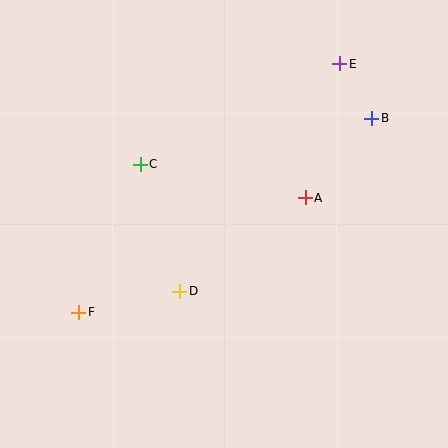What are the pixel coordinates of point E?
Point E is at (340, 64).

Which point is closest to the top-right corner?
Point E is closest to the top-right corner.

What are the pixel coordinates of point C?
Point C is at (140, 164).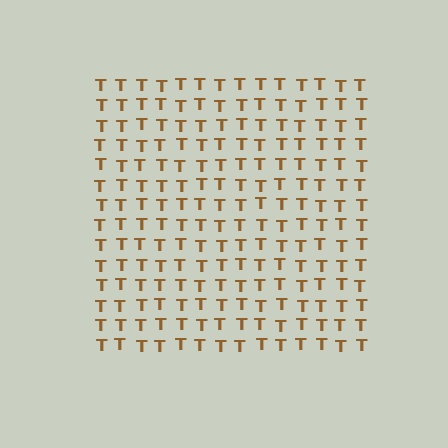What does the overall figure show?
The overall figure shows a square.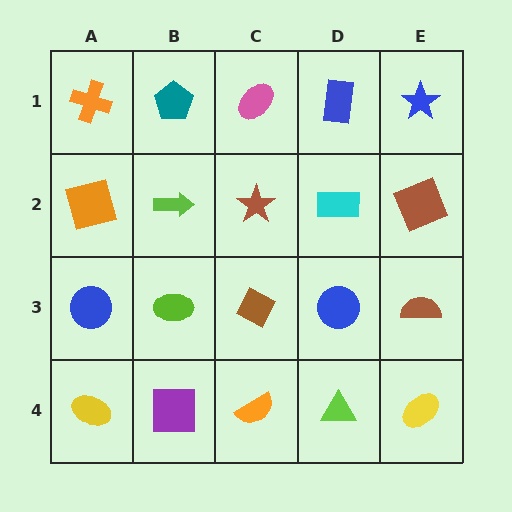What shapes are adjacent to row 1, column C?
A brown star (row 2, column C), a teal pentagon (row 1, column B), a blue rectangle (row 1, column D).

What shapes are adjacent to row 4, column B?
A lime ellipse (row 3, column B), a yellow ellipse (row 4, column A), an orange semicircle (row 4, column C).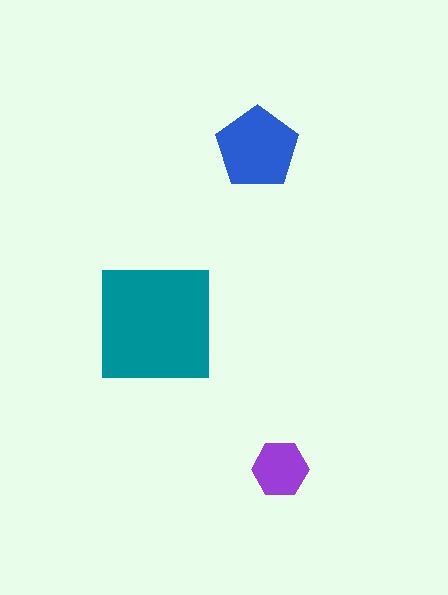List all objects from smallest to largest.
The purple hexagon, the blue pentagon, the teal square.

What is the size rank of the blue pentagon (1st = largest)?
2nd.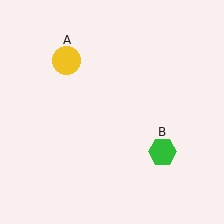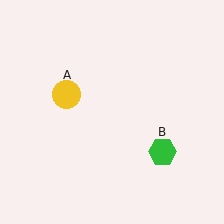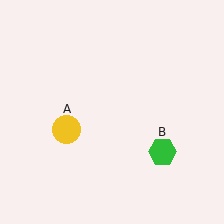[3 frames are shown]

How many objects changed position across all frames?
1 object changed position: yellow circle (object A).